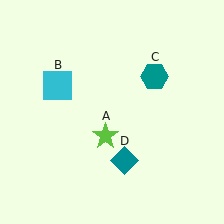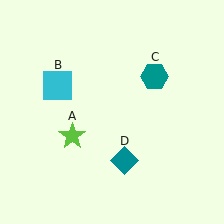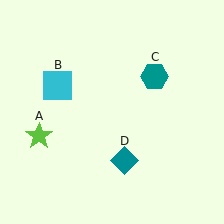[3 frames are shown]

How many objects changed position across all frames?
1 object changed position: lime star (object A).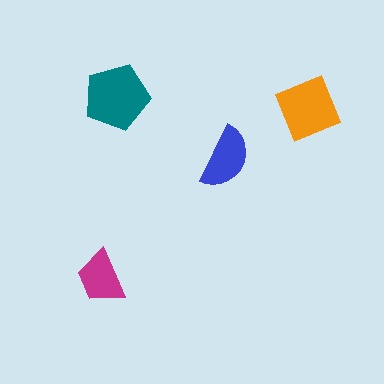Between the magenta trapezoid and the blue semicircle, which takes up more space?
The blue semicircle.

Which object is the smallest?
The magenta trapezoid.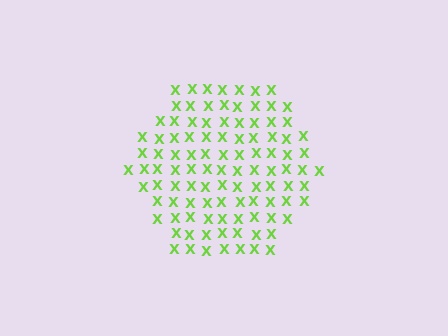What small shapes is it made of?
It is made of small letter X's.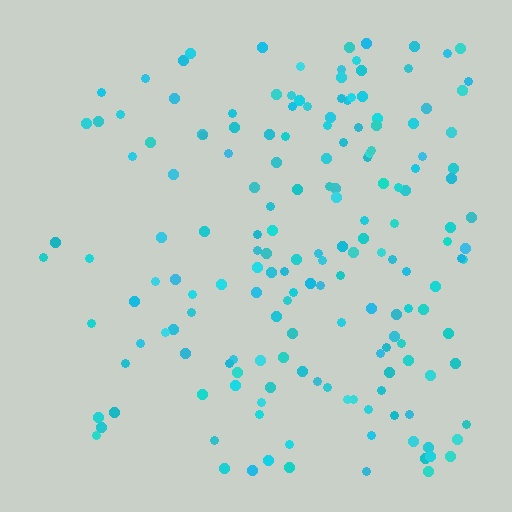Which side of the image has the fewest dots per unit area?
The left.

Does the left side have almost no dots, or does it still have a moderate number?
Still a moderate number, just noticeably fewer than the right.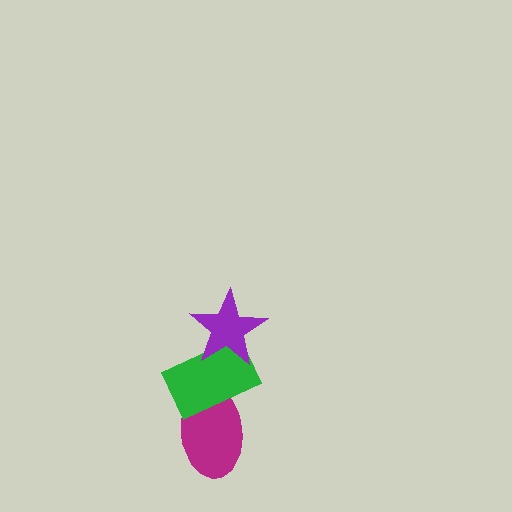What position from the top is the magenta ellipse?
The magenta ellipse is 3rd from the top.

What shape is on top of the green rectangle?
The purple star is on top of the green rectangle.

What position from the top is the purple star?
The purple star is 1st from the top.